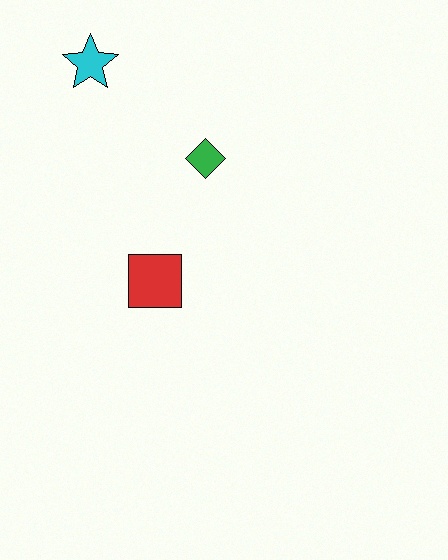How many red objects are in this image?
There is 1 red object.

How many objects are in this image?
There are 3 objects.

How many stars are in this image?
There is 1 star.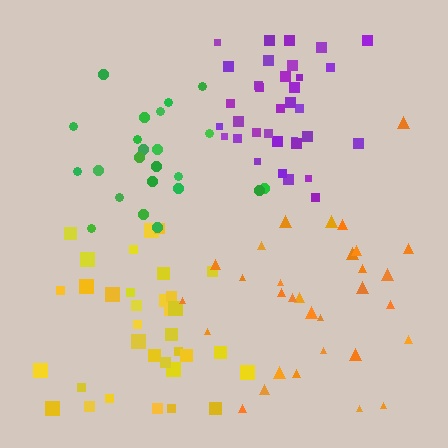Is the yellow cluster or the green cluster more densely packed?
Green.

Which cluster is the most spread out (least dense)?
Orange.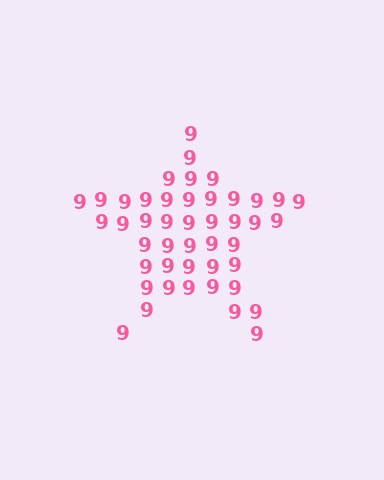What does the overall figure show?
The overall figure shows a star.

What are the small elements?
The small elements are digit 9's.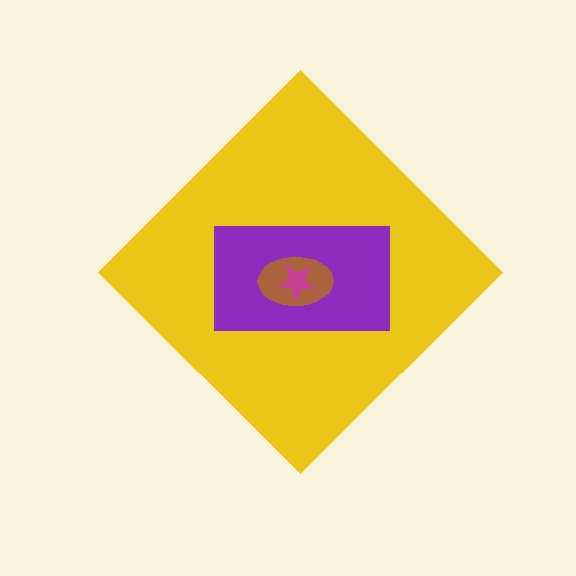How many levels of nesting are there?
4.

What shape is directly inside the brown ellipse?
The magenta star.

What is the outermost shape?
The yellow diamond.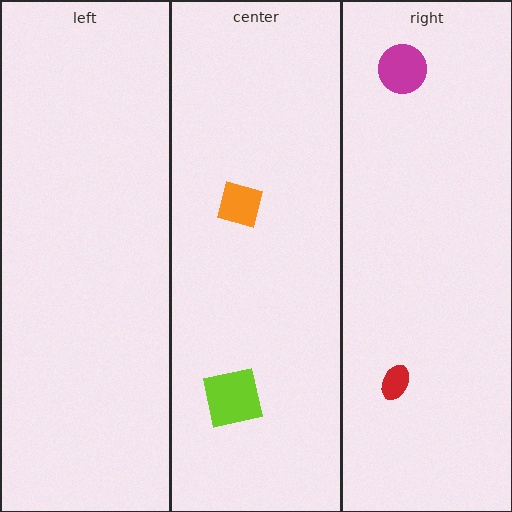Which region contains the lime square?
The center region.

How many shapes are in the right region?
2.